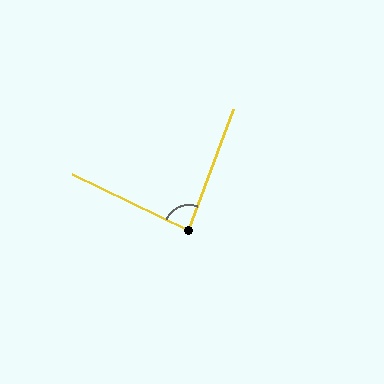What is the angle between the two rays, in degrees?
Approximately 85 degrees.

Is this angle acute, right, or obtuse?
It is acute.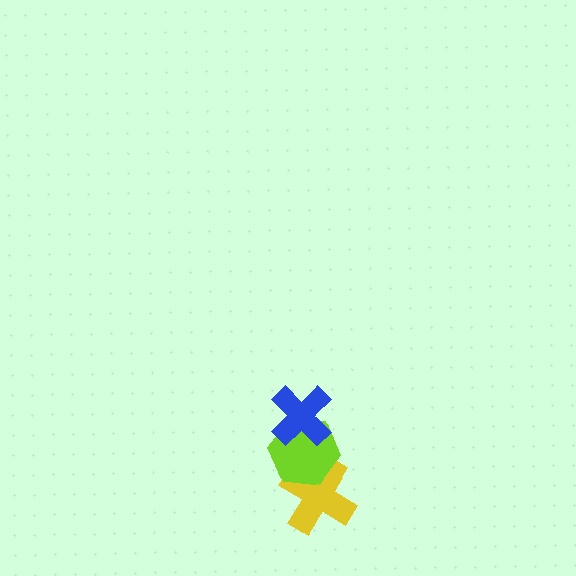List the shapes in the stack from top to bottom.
From top to bottom: the blue cross, the lime hexagon, the yellow cross.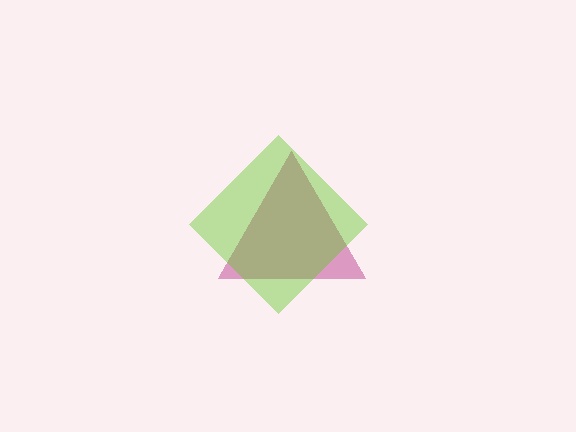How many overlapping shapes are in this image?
There are 2 overlapping shapes in the image.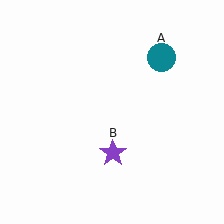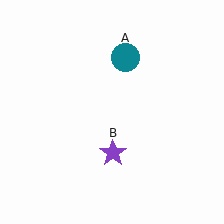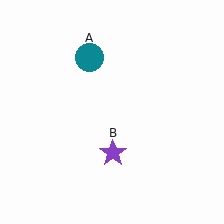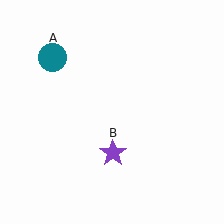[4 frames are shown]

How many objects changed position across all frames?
1 object changed position: teal circle (object A).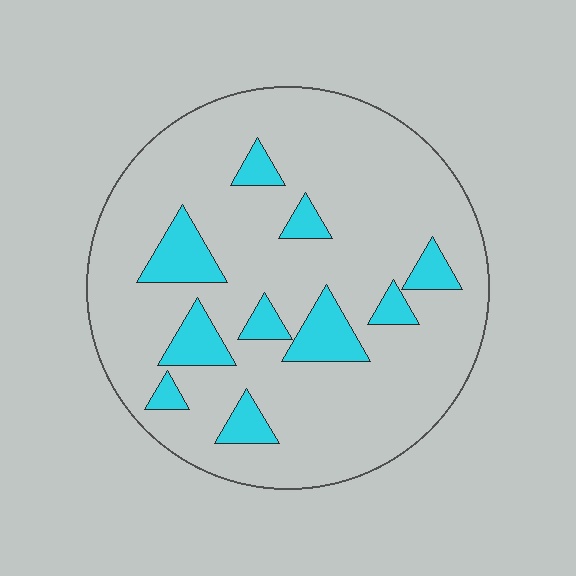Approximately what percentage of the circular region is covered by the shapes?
Approximately 15%.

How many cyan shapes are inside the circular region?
10.